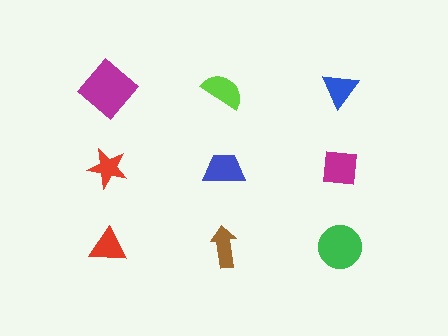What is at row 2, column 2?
A blue trapezoid.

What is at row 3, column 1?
A red triangle.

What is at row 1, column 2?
A lime semicircle.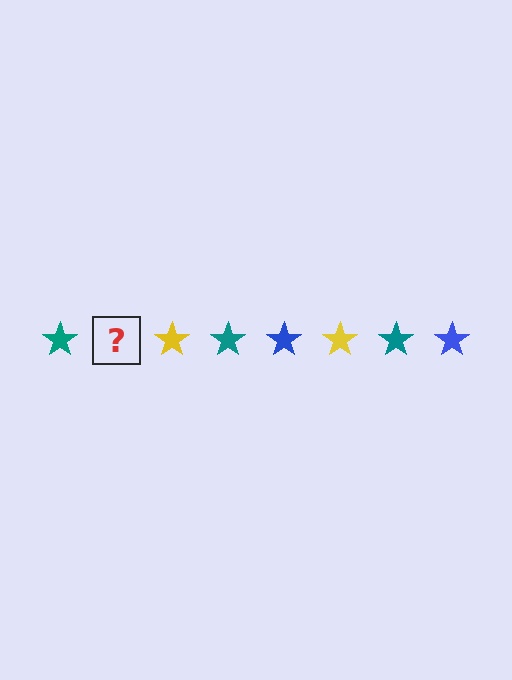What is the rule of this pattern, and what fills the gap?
The rule is that the pattern cycles through teal, blue, yellow stars. The gap should be filled with a blue star.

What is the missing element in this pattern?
The missing element is a blue star.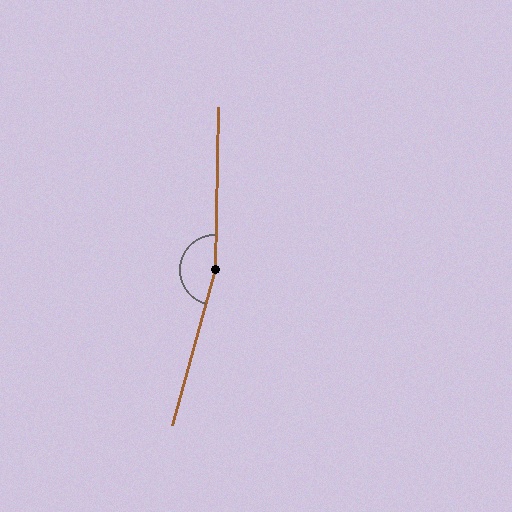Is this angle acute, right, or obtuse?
It is obtuse.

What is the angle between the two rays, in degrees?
Approximately 166 degrees.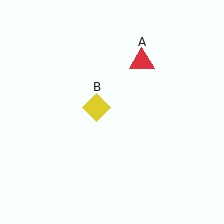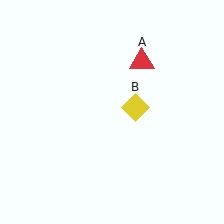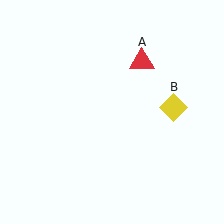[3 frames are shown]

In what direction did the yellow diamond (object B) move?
The yellow diamond (object B) moved right.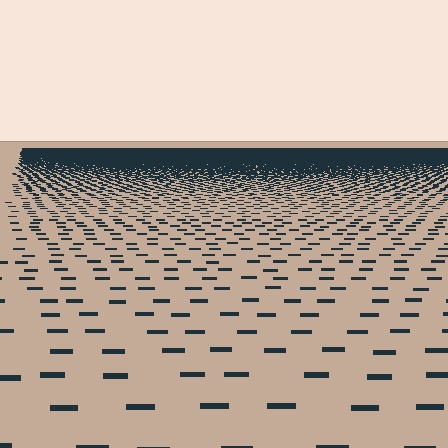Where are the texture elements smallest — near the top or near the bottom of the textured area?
Near the top.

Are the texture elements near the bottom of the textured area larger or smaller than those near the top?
Larger. Near the bottom, elements are closer to the viewer and appear at a bigger on-screen size.